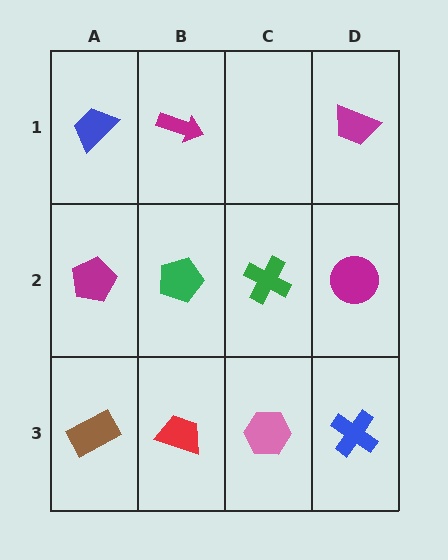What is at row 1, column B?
A magenta arrow.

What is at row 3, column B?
A red trapezoid.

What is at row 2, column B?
A green pentagon.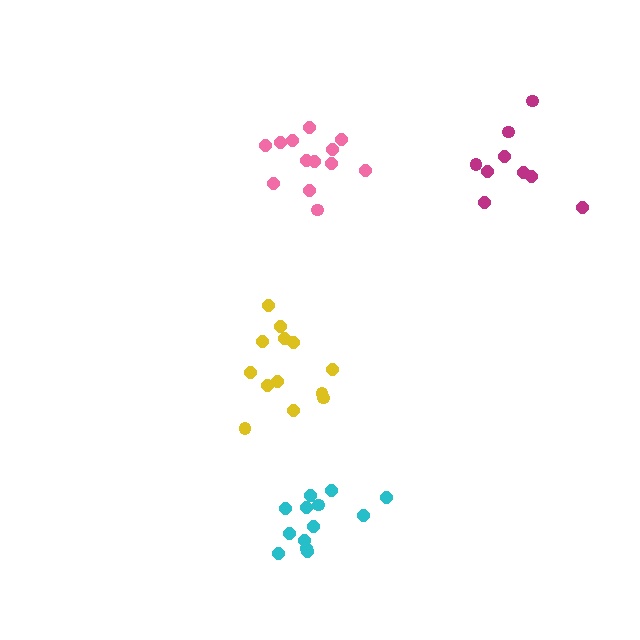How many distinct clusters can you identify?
There are 4 distinct clusters.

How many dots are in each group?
Group 1: 13 dots, Group 2: 13 dots, Group 3: 13 dots, Group 4: 9 dots (48 total).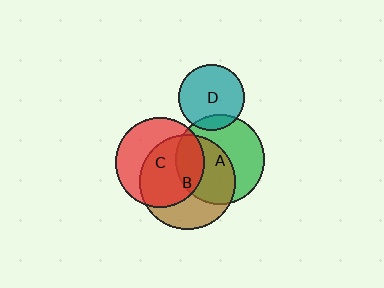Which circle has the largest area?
Circle B (brown).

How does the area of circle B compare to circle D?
Approximately 2.1 times.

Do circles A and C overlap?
Yes.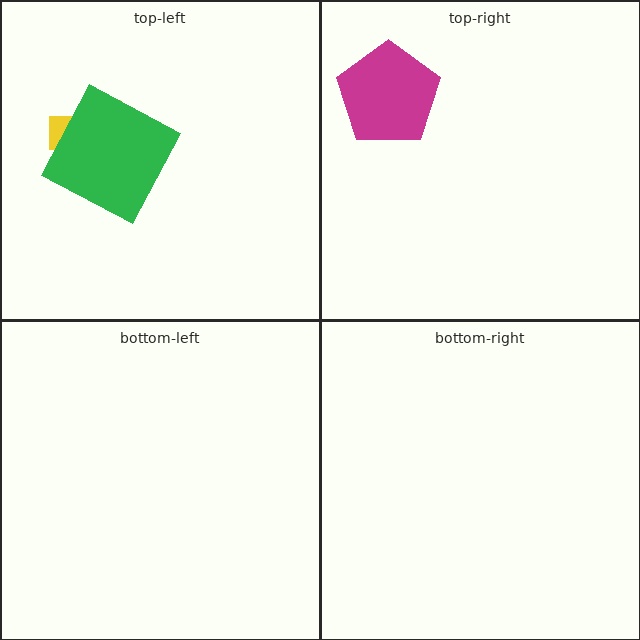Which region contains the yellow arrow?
The top-left region.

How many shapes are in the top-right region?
1.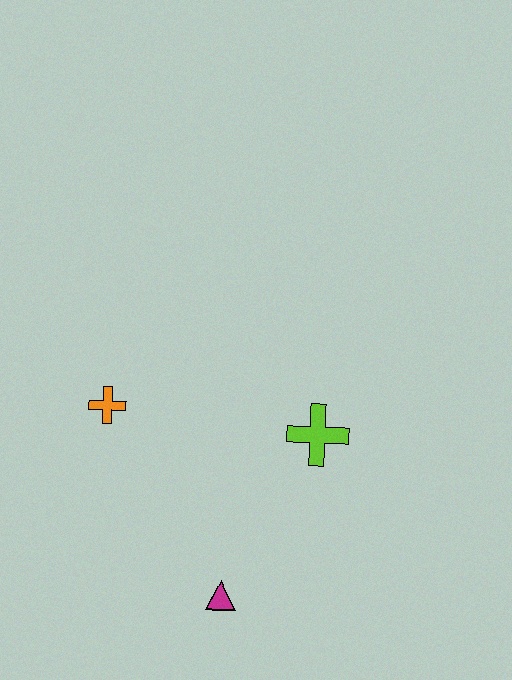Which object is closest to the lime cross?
The magenta triangle is closest to the lime cross.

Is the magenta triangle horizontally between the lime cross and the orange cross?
Yes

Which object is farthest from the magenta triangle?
The orange cross is farthest from the magenta triangle.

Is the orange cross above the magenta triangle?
Yes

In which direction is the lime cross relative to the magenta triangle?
The lime cross is above the magenta triangle.